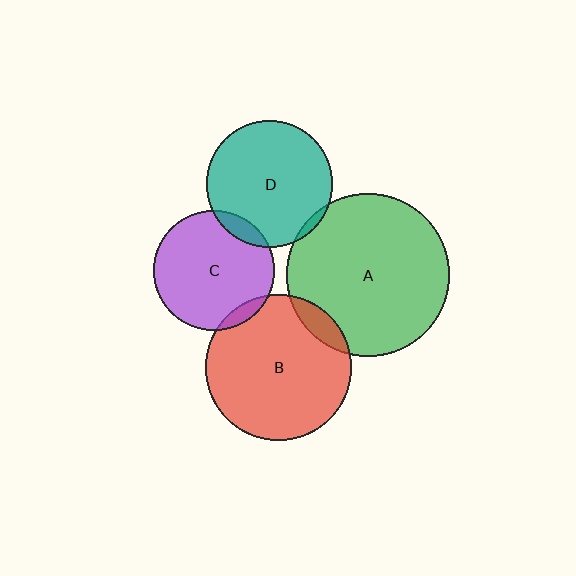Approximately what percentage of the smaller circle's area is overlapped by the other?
Approximately 10%.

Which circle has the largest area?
Circle A (green).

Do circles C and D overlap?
Yes.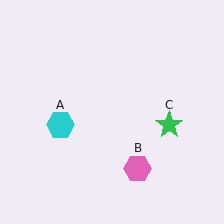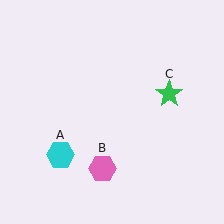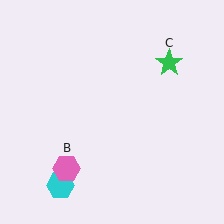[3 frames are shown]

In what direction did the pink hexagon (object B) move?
The pink hexagon (object B) moved left.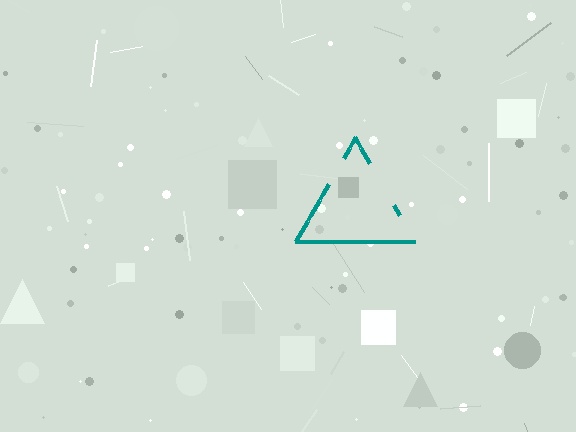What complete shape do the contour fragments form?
The contour fragments form a triangle.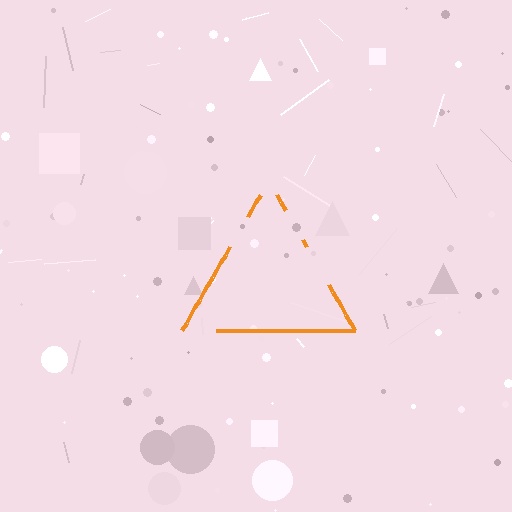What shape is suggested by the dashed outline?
The dashed outline suggests a triangle.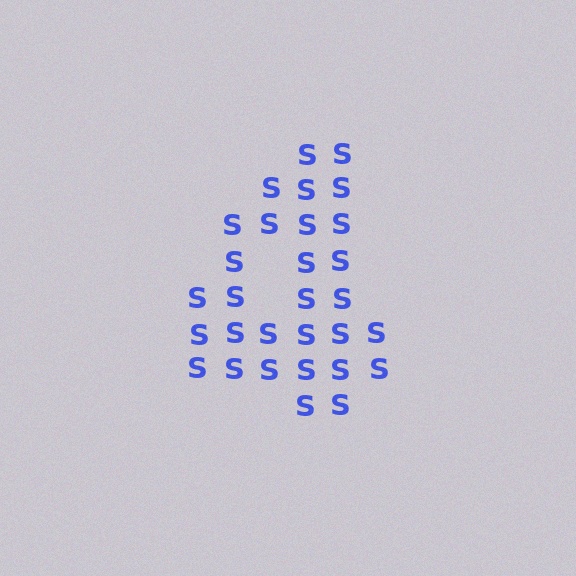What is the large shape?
The large shape is the digit 4.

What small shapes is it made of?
It is made of small letter S's.